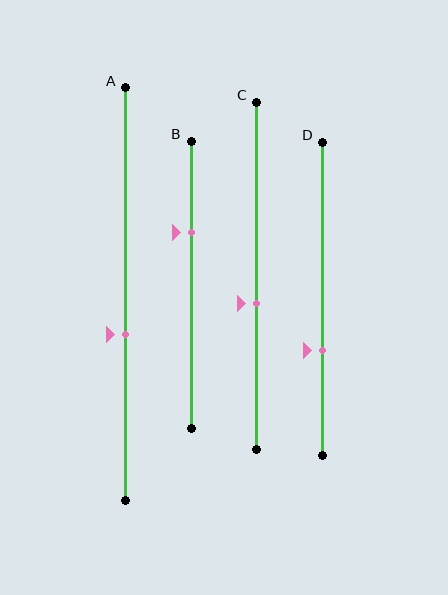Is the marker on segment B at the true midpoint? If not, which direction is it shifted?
No, the marker on segment B is shifted upward by about 18% of the segment length.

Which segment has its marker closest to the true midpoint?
Segment C has its marker closest to the true midpoint.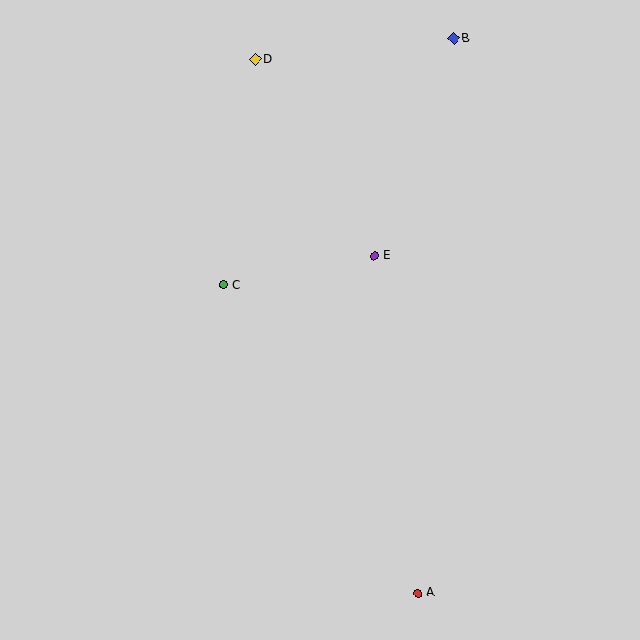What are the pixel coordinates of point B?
Point B is at (453, 38).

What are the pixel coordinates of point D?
Point D is at (255, 60).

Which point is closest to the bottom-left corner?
Point C is closest to the bottom-left corner.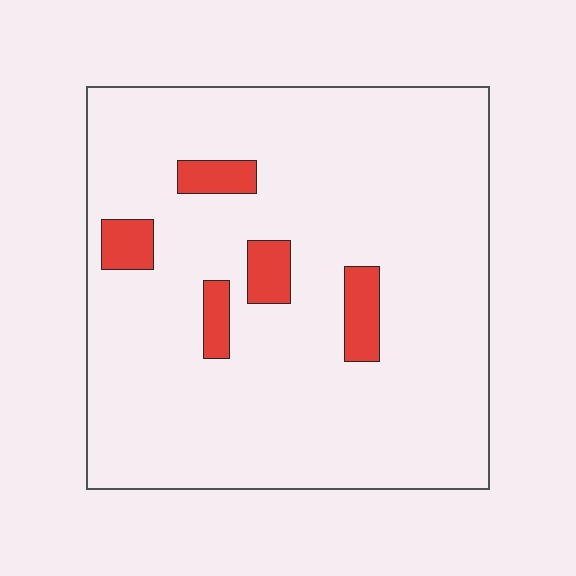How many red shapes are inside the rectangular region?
5.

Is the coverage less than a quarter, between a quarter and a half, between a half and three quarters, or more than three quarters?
Less than a quarter.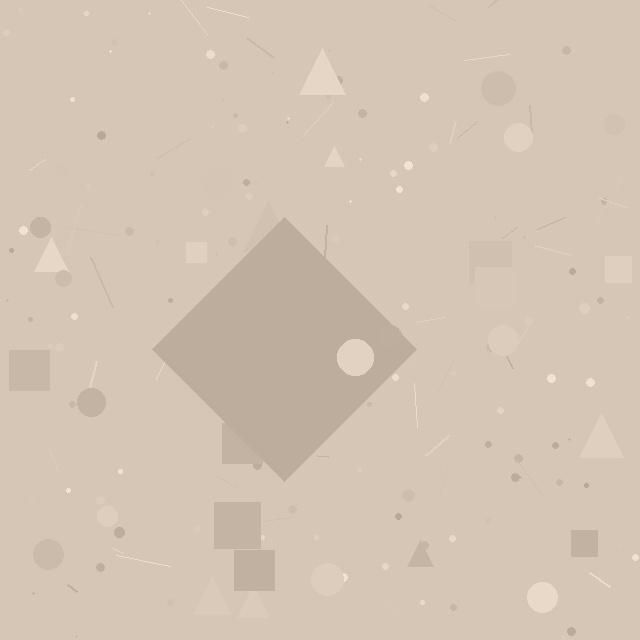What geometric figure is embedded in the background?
A diamond is embedded in the background.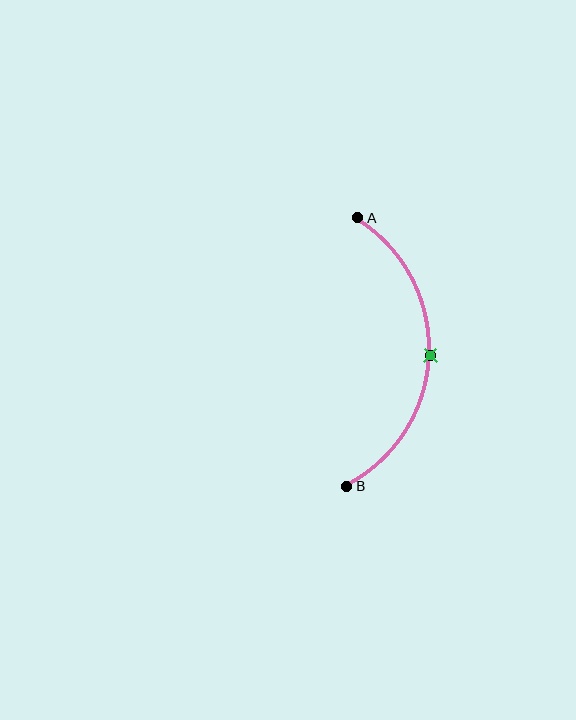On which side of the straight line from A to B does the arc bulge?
The arc bulges to the right of the straight line connecting A and B.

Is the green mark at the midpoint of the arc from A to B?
Yes. The green mark lies on the arc at equal arc-length from both A and B — it is the arc midpoint.